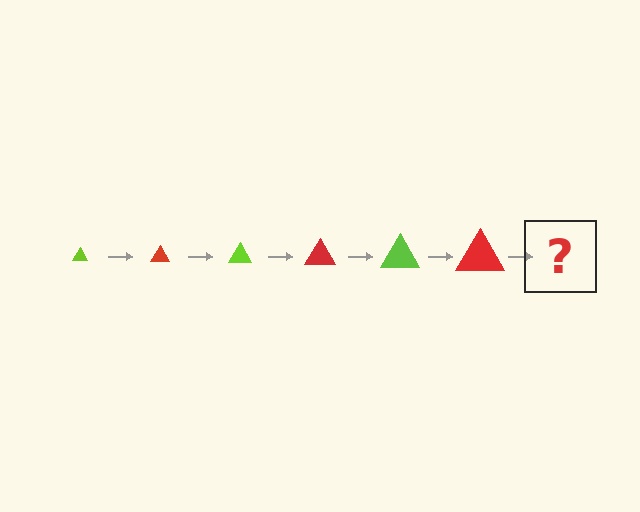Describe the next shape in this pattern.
It should be a lime triangle, larger than the previous one.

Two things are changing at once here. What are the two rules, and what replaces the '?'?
The two rules are that the triangle grows larger each step and the color cycles through lime and red. The '?' should be a lime triangle, larger than the previous one.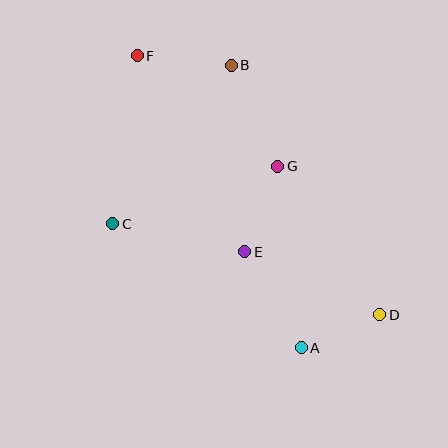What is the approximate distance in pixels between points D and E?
The distance between D and E is approximately 149 pixels.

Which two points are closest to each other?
Points A and D are closest to each other.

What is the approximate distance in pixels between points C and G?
The distance between C and G is approximately 175 pixels.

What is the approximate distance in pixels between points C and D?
The distance between C and D is approximately 282 pixels.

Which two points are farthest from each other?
Points D and F are farthest from each other.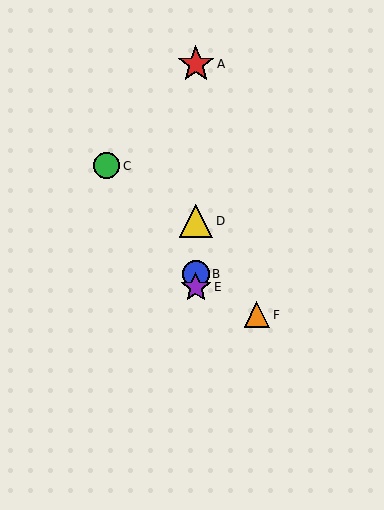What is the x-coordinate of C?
Object C is at x≈107.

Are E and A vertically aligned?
Yes, both are at x≈196.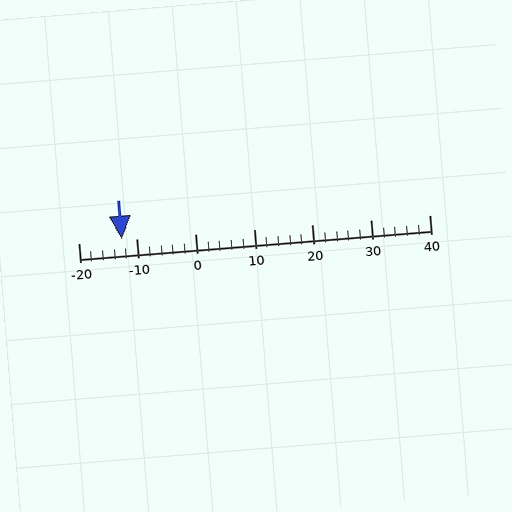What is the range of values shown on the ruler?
The ruler shows values from -20 to 40.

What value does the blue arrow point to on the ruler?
The blue arrow points to approximately -13.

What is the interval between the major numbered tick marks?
The major tick marks are spaced 10 units apart.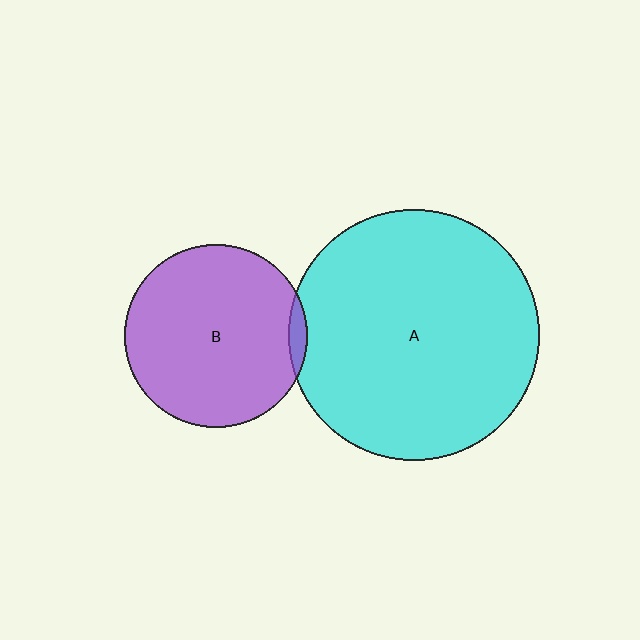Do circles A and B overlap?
Yes.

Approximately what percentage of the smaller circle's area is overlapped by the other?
Approximately 5%.